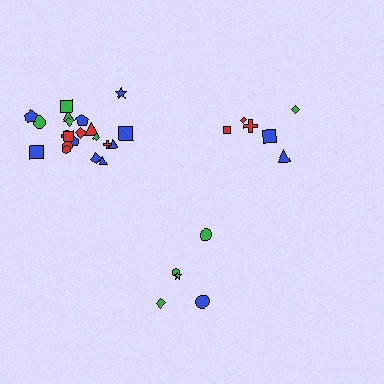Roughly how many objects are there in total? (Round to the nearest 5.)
Roughly 35 objects in total.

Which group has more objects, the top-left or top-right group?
The top-left group.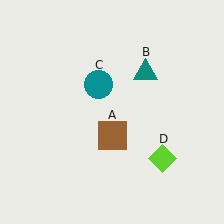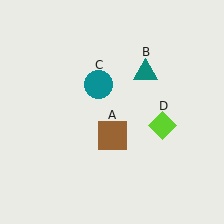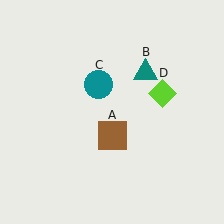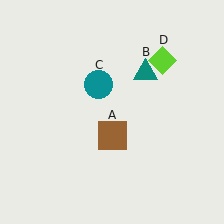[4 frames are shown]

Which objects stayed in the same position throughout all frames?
Brown square (object A) and teal triangle (object B) and teal circle (object C) remained stationary.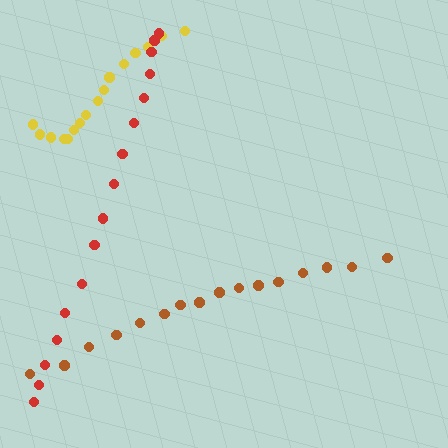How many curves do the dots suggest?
There are 3 distinct paths.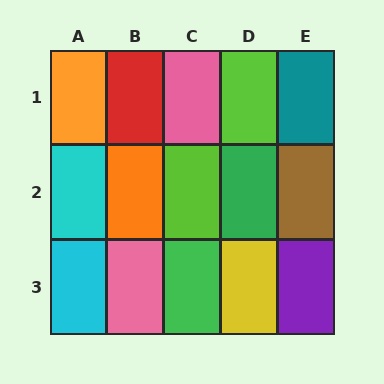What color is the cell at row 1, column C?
Pink.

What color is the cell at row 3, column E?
Purple.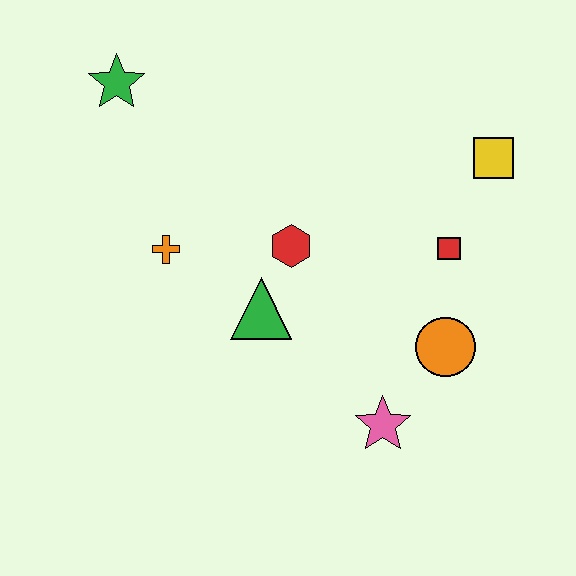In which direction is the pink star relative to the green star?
The pink star is below the green star.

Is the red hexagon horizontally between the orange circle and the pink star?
No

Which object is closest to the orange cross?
The green triangle is closest to the orange cross.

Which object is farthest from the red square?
The green star is farthest from the red square.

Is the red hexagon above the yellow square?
No